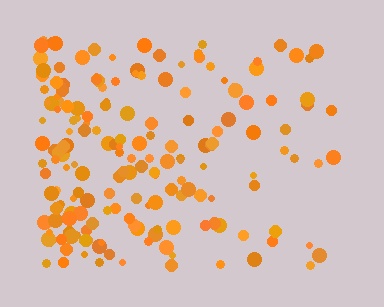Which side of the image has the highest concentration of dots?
The left.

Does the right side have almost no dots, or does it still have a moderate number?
Still a moderate number, just noticeably fewer than the left.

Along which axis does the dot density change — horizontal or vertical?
Horizontal.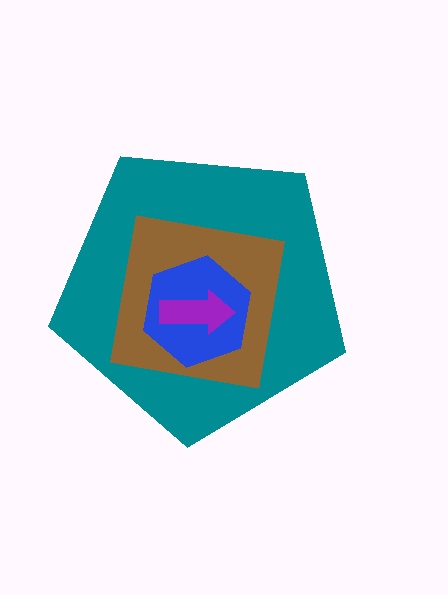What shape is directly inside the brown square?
The blue hexagon.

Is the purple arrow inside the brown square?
Yes.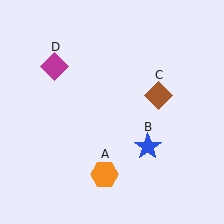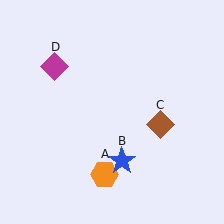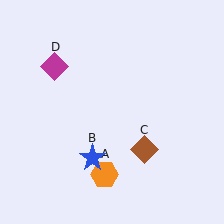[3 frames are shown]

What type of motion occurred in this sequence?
The blue star (object B), brown diamond (object C) rotated clockwise around the center of the scene.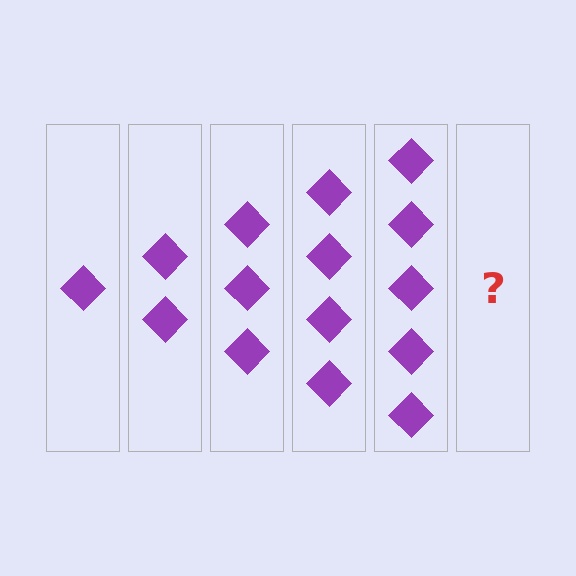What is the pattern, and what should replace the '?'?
The pattern is that each step adds one more diamond. The '?' should be 6 diamonds.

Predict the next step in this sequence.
The next step is 6 diamonds.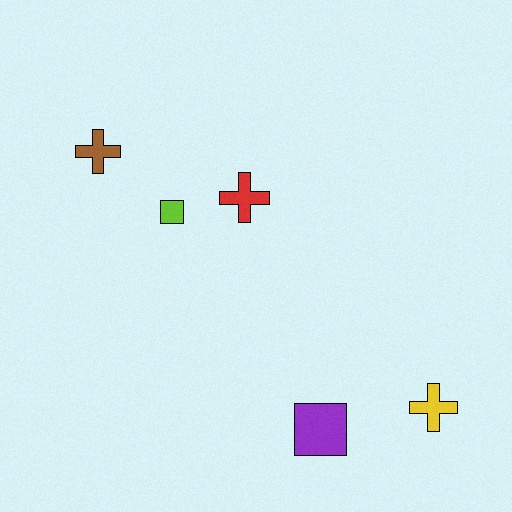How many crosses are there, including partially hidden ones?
There are 3 crosses.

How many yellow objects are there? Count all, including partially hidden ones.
There is 1 yellow object.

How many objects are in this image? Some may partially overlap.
There are 5 objects.